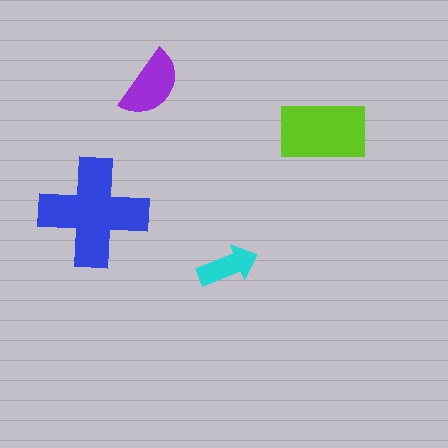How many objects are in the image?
There are 4 objects in the image.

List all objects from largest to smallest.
The blue cross, the lime rectangle, the purple semicircle, the cyan arrow.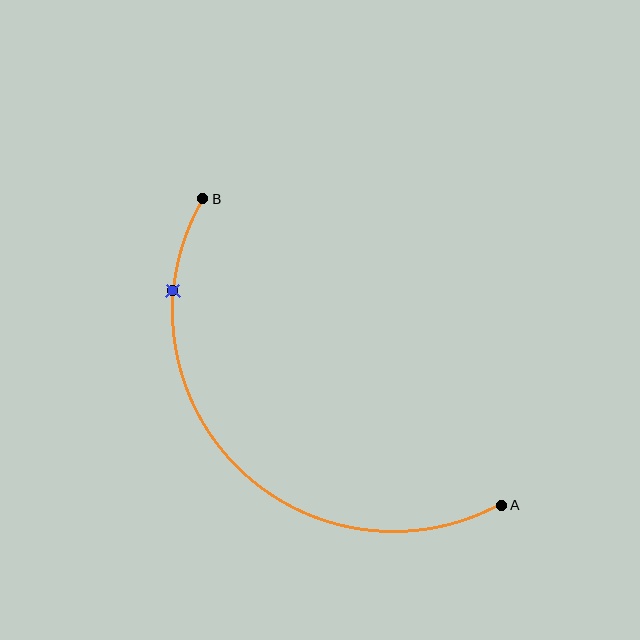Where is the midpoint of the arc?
The arc midpoint is the point on the curve farthest from the straight line joining A and B. It sits below and to the left of that line.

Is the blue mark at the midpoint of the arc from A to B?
No. The blue mark lies on the arc but is closer to endpoint B. The arc midpoint would be at the point on the curve equidistant along the arc from both A and B.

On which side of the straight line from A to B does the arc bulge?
The arc bulges below and to the left of the straight line connecting A and B.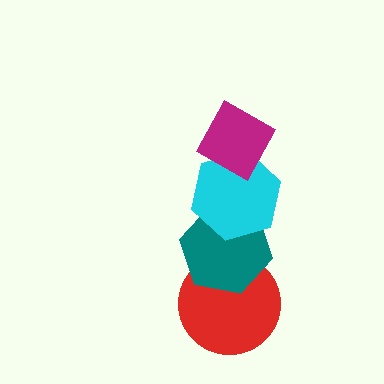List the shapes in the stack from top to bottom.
From top to bottom: the magenta diamond, the cyan hexagon, the teal hexagon, the red circle.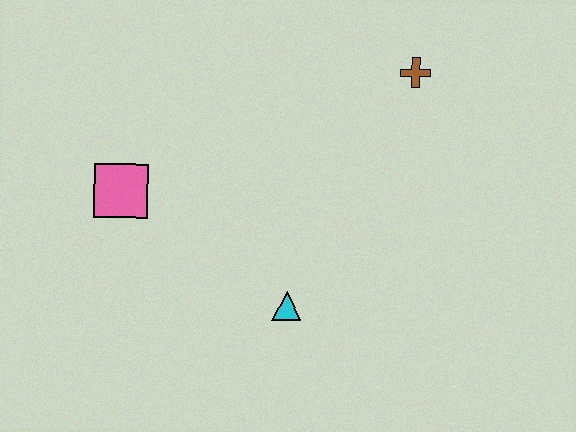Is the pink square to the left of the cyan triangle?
Yes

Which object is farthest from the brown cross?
The pink square is farthest from the brown cross.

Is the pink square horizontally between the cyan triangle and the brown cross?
No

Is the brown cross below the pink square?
No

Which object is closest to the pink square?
The cyan triangle is closest to the pink square.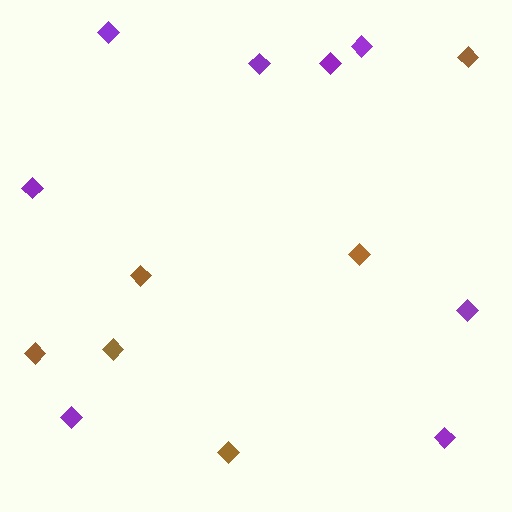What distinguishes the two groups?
There are 2 groups: one group of brown diamonds (6) and one group of purple diamonds (8).